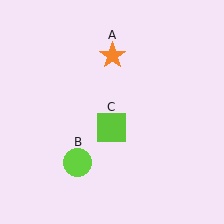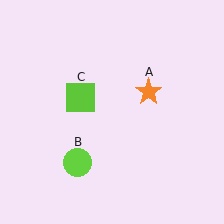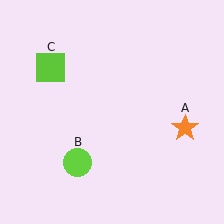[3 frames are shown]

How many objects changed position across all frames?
2 objects changed position: orange star (object A), lime square (object C).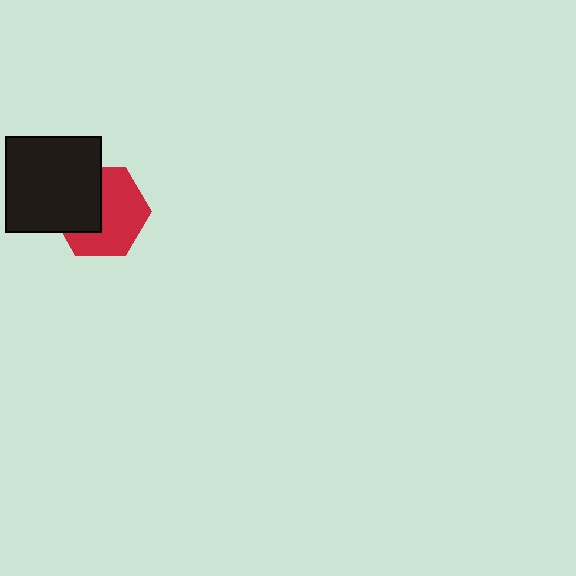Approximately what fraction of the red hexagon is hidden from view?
Roughly 40% of the red hexagon is hidden behind the black square.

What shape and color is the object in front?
The object in front is a black square.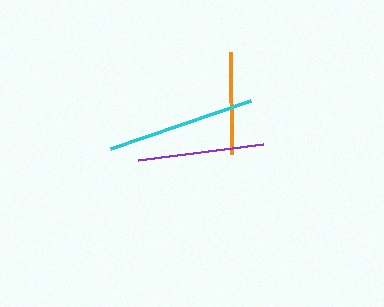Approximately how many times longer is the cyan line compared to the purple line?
The cyan line is approximately 1.2 times the length of the purple line.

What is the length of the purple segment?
The purple segment is approximately 126 pixels long.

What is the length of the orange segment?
The orange segment is approximately 102 pixels long.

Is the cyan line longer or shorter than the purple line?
The cyan line is longer than the purple line.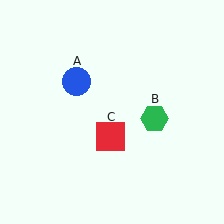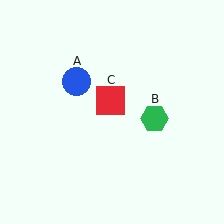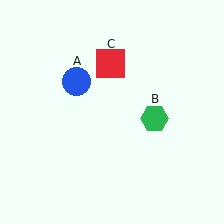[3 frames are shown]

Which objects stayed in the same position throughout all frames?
Blue circle (object A) and green hexagon (object B) remained stationary.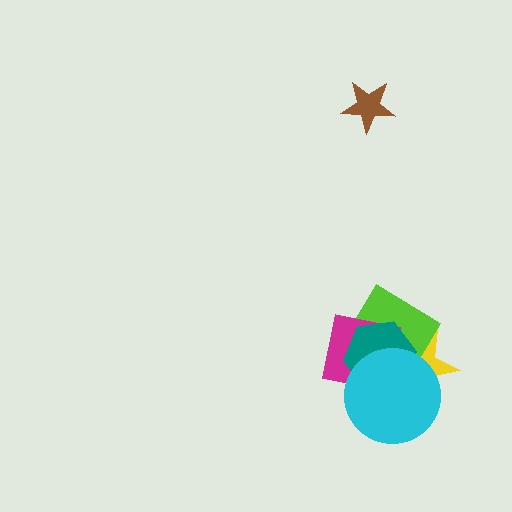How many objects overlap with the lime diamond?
4 objects overlap with the lime diamond.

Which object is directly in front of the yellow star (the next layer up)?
The lime diamond is directly in front of the yellow star.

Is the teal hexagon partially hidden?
Yes, it is partially covered by another shape.